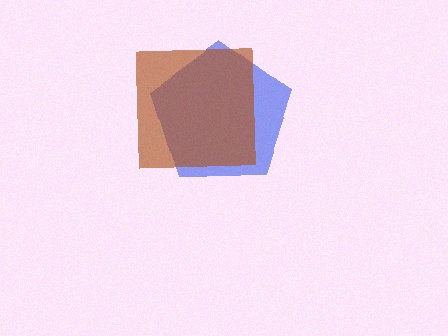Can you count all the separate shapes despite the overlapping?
Yes, there are 2 separate shapes.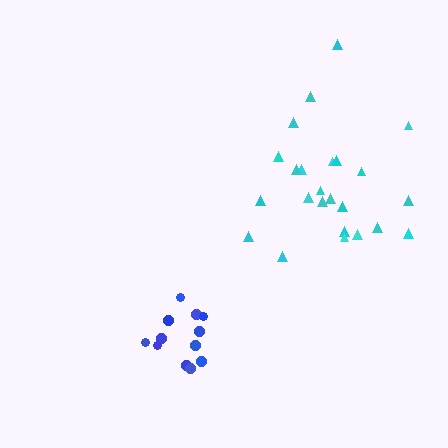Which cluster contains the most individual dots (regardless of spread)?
Cyan (25).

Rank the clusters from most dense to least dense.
blue, cyan.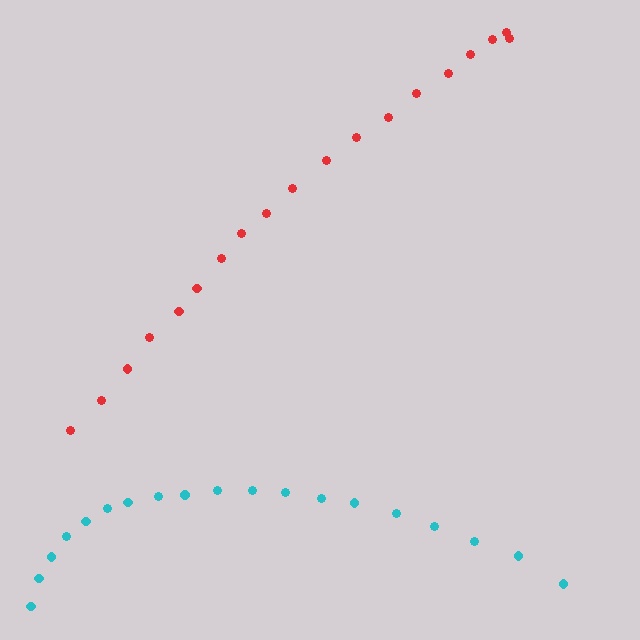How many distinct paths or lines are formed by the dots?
There are 2 distinct paths.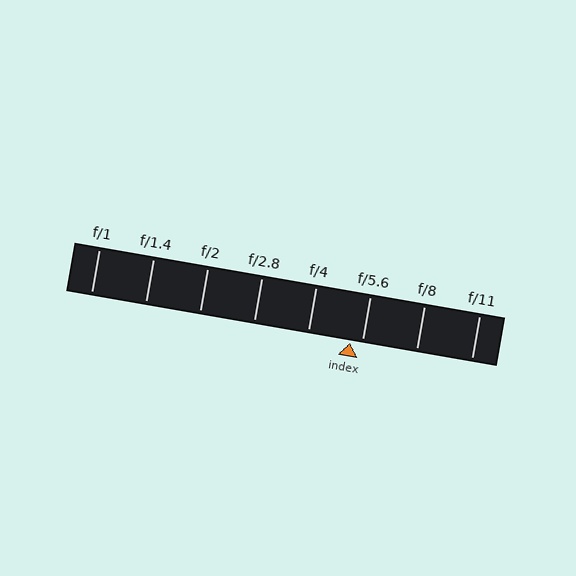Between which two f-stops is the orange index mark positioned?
The index mark is between f/4 and f/5.6.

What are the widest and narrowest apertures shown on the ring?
The widest aperture shown is f/1 and the narrowest is f/11.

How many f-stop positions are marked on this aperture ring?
There are 8 f-stop positions marked.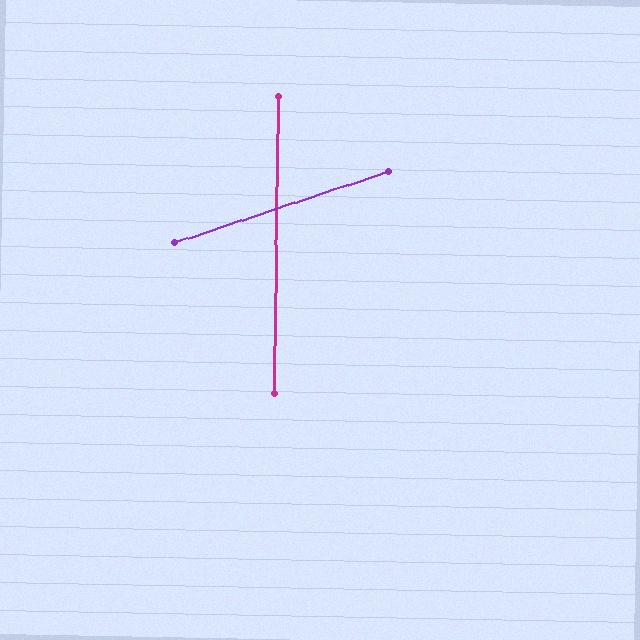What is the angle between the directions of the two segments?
Approximately 71 degrees.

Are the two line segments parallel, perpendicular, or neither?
Neither parallel nor perpendicular — they differ by about 71°.